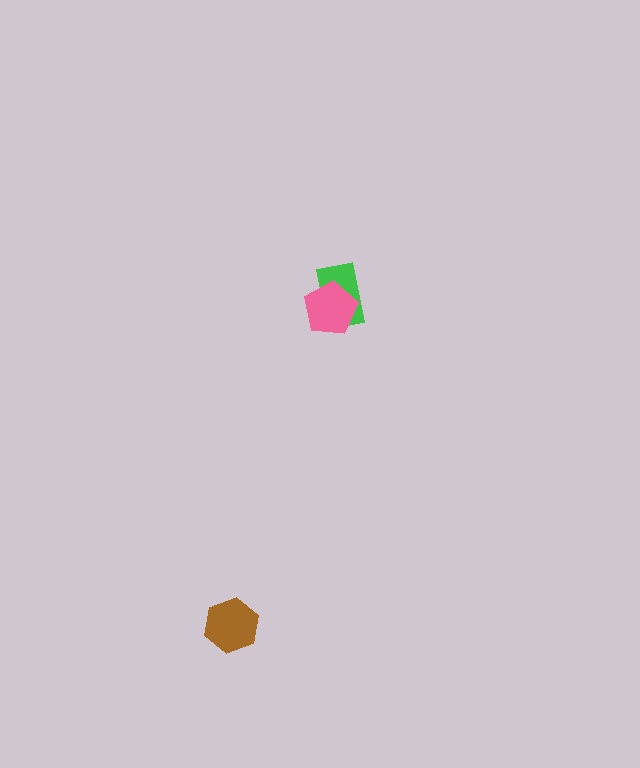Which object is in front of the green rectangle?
The pink pentagon is in front of the green rectangle.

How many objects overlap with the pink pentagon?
1 object overlaps with the pink pentagon.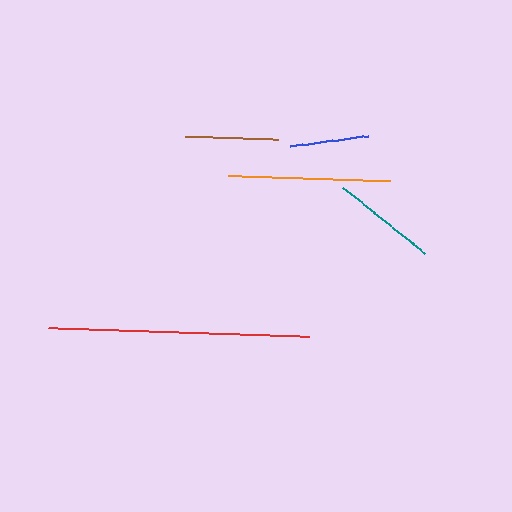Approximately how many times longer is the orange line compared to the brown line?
The orange line is approximately 1.7 times the length of the brown line.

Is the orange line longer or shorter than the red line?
The red line is longer than the orange line.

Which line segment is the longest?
The red line is the longest at approximately 261 pixels.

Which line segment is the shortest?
The blue line is the shortest at approximately 79 pixels.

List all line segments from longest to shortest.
From longest to shortest: red, orange, teal, brown, blue.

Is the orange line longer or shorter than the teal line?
The orange line is longer than the teal line.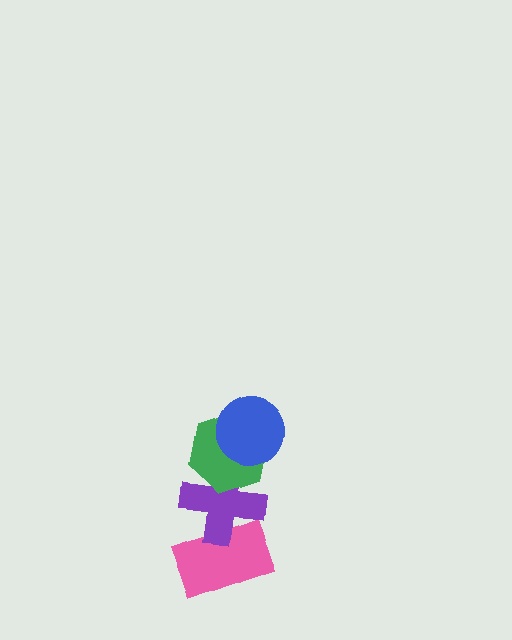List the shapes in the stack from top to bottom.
From top to bottom: the blue circle, the green hexagon, the purple cross, the pink rectangle.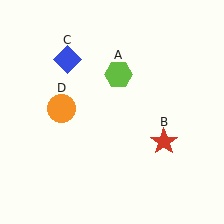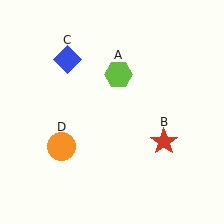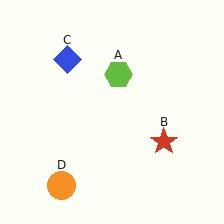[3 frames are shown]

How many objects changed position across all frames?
1 object changed position: orange circle (object D).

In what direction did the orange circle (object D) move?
The orange circle (object D) moved down.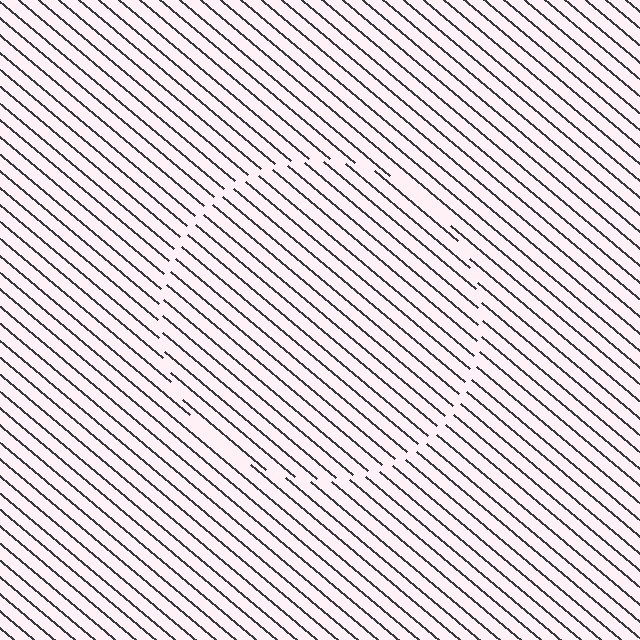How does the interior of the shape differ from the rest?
The interior of the shape contains the same grating, shifted by half a period — the contour is defined by the phase discontinuity where line-ends from the inner and outer gratings abut.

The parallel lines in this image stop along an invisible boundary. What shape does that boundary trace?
An illusory circle. The interior of the shape contains the same grating, shifted by half a period — the contour is defined by the phase discontinuity where line-ends from the inner and outer gratings abut.